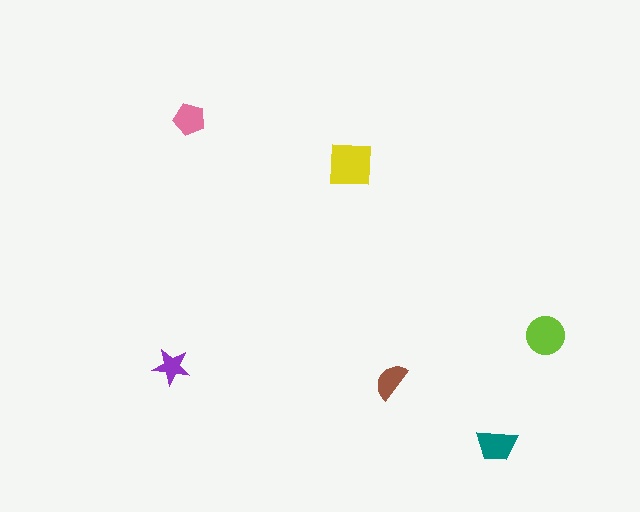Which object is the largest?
The yellow square.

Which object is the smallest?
The purple star.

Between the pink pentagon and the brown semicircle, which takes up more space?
The pink pentagon.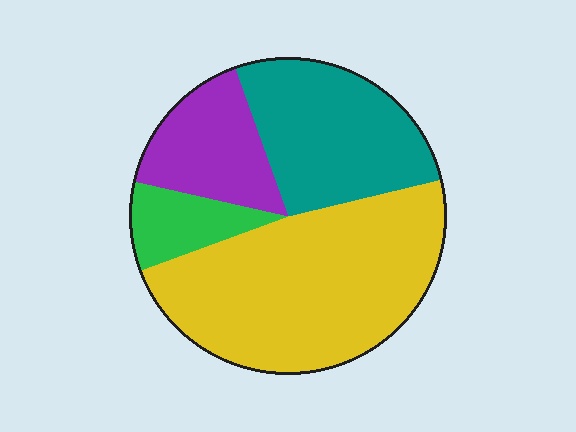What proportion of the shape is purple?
Purple covers 16% of the shape.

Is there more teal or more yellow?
Yellow.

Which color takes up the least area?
Green, at roughly 10%.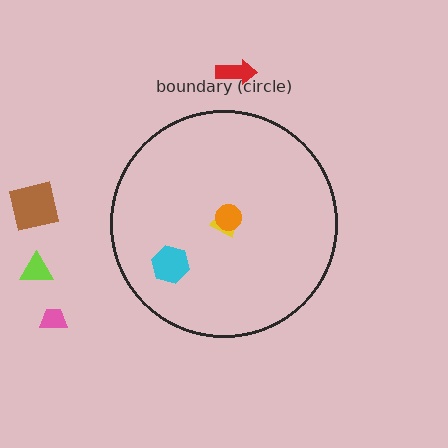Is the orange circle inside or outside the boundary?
Inside.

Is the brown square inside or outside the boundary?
Outside.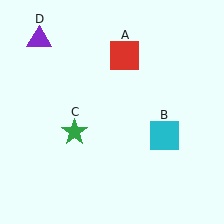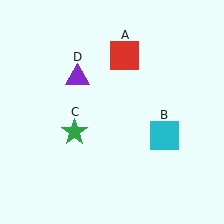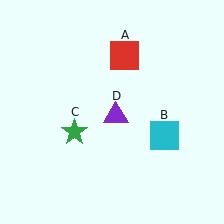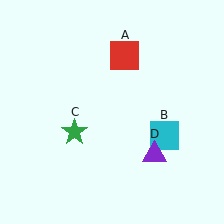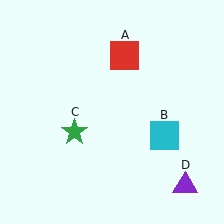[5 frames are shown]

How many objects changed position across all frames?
1 object changed position: purple triangle (object D).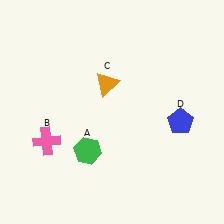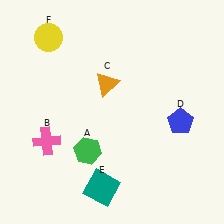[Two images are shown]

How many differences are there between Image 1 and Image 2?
There are 2 differences between the two images.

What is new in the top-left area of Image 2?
A yellow circle (F) was added in the top-left area of Image 2.